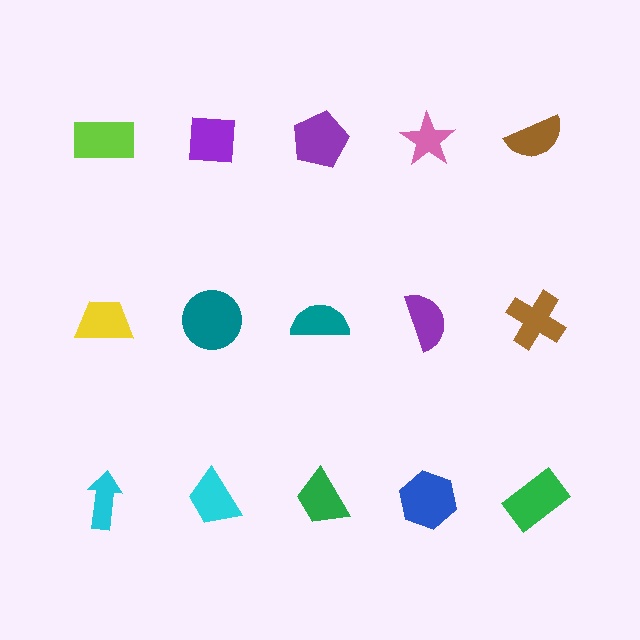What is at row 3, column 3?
A green trapezoid.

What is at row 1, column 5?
A brown semicircle.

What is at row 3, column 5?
A green rectangle.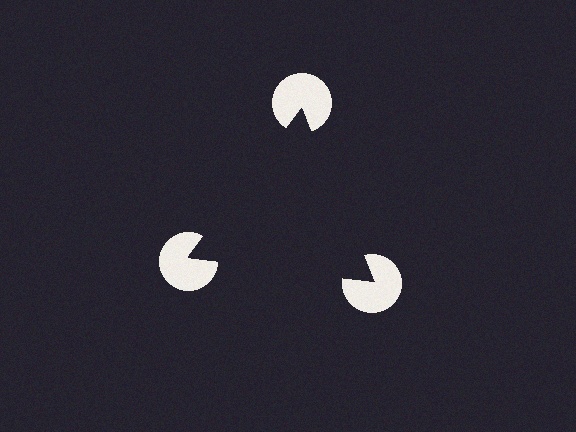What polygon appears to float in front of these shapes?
An illusory triangle — its edges are inferred from the aligned wedge cuts in the pac-man discs, not physically drawn.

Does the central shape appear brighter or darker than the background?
It typically appears slightly darker than the background, even though no actual brightness change is drawn.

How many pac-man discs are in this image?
There are 3 — one at each vertex of the illusory triangle.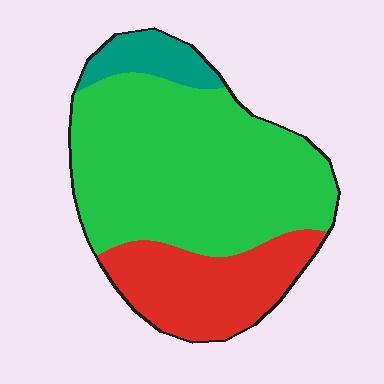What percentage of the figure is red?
Red covers 26% of the figure.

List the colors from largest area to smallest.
From largest to smallest: green, red, teal.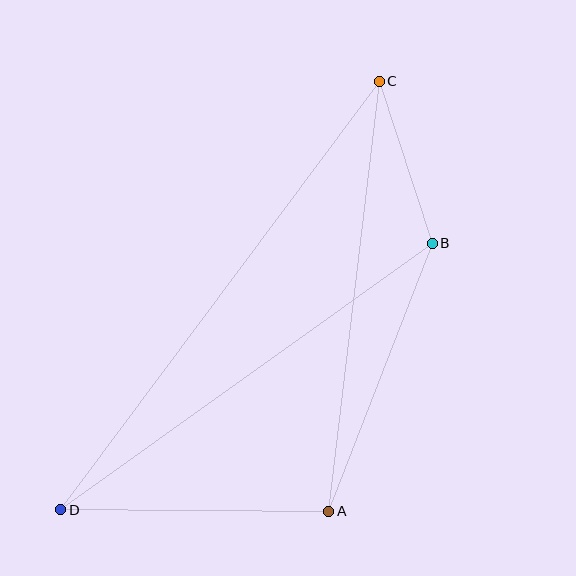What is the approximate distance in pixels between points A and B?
The distance between A and B is approximately 287 pixels.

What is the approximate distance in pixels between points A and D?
The distance between A and D is approximately 268 pixels.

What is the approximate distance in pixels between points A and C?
The distance between A and C is approximately 433 pixels.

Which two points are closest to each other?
Points B and C are closest to each other.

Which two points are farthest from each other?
Points C and D are farthest from each other.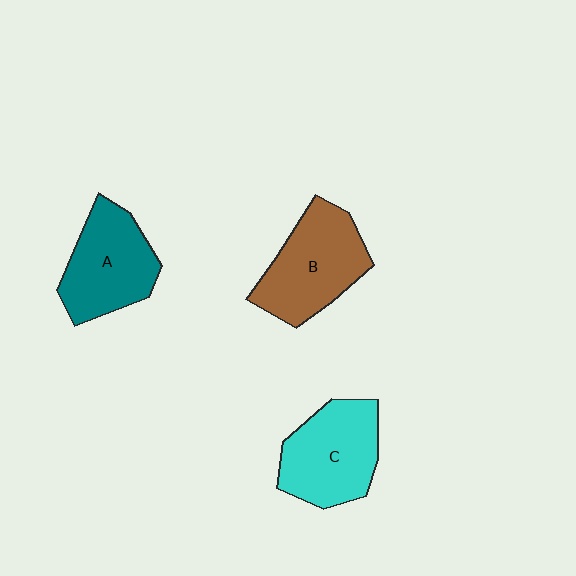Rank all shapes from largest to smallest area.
From largest to smallest: B (brown), C (cyan), A (teal).